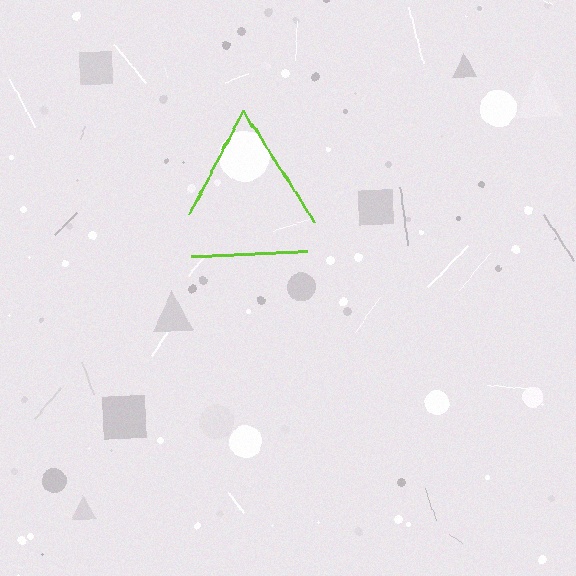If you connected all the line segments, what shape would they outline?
They would outline a triangle.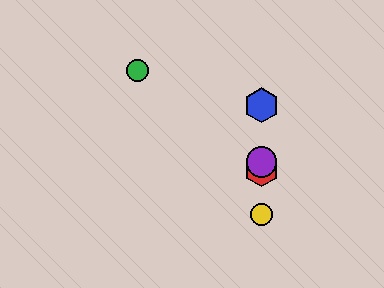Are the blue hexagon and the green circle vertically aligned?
No, the blue hexagon is at x≈262 and the green circle is at x≈138.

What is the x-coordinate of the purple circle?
The purple circle is at x≈262.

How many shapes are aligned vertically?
4 shapes (the red hexagon, the blue hexagon, the yellow circle, the purple circle) are aligned vertically.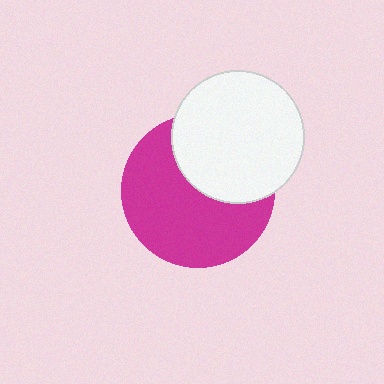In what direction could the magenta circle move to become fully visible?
The magenta circle could move toward the lower-left. That would shift it out from behind the white circle entirely.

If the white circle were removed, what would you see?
You would see the complete magenta circle.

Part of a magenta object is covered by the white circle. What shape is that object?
It is a circle.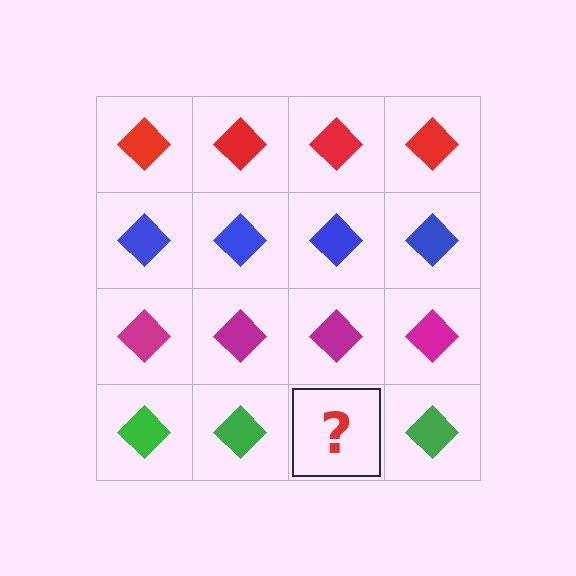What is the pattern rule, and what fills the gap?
The rule is that each row has a consistent color. The gap should be filled with a green diamond.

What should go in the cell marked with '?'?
The missing cell should contain a green diamond.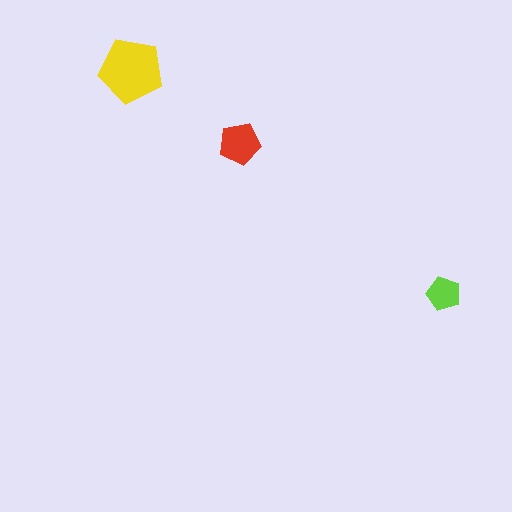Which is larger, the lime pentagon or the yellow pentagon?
The yellow one.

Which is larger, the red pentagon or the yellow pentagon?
The yellow one.